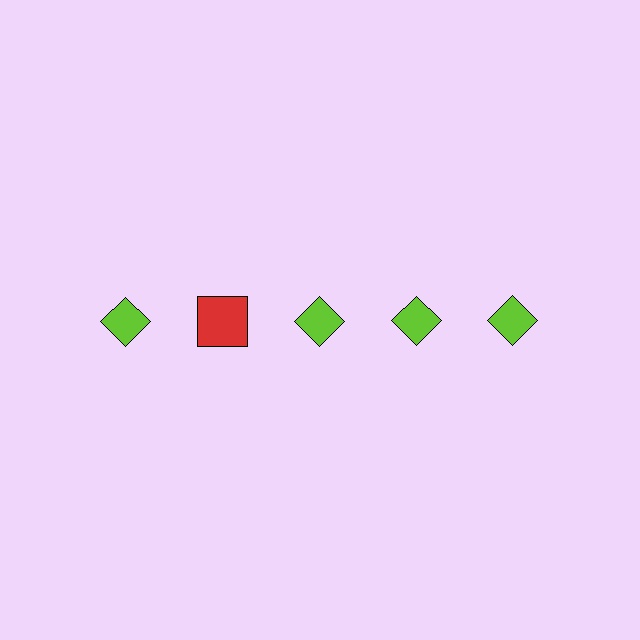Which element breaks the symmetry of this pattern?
The red square in the top row, second from left column breaks the symmetry. All other shapes are lime diamonds.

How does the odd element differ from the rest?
It differs in both color (red instead of lime) and shape (square instead of diamond).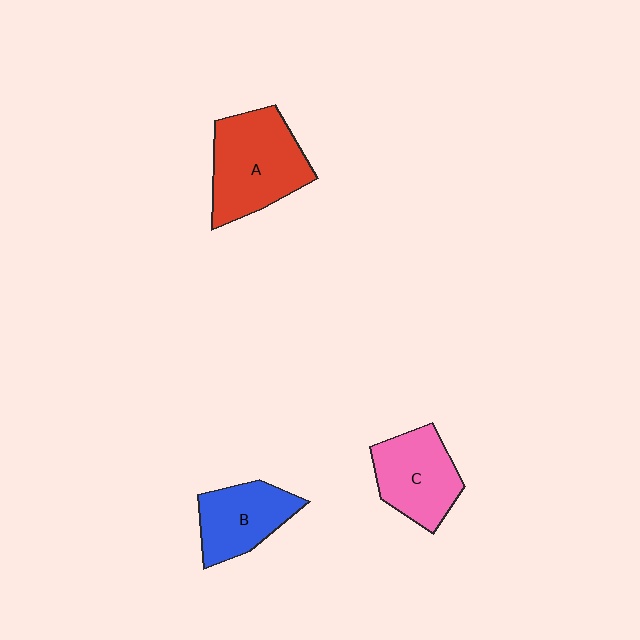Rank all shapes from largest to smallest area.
From largest to smallest: A (red), C (pink), B (blue).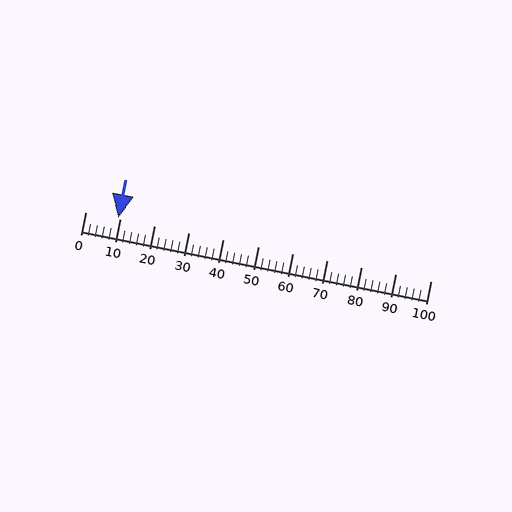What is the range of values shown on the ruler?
The ruler shows values from 0 to 100.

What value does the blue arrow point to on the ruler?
The blue arrow points to approximately 10.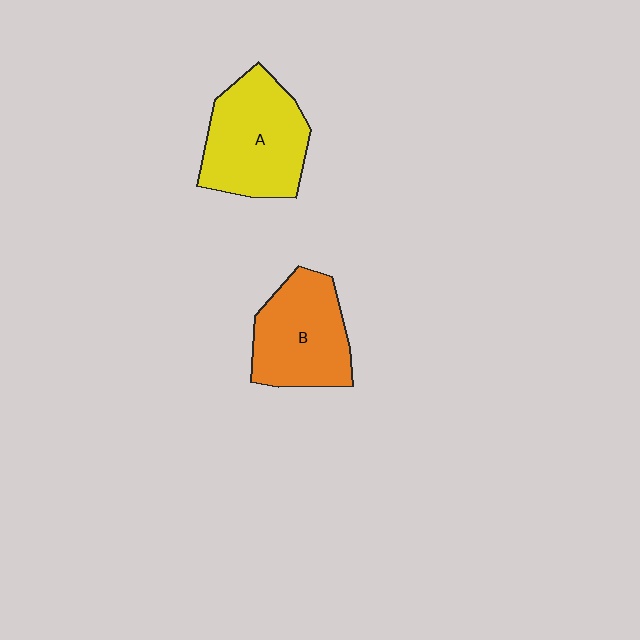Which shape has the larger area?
Shape A (yellow).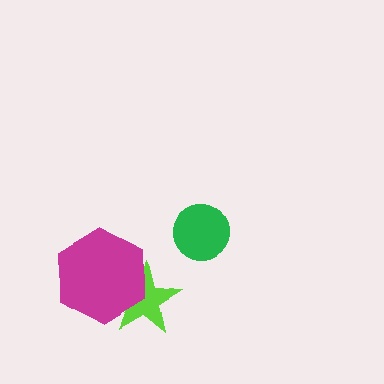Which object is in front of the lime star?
The magenta hexagon is in front of the lime star.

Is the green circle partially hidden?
No, no other shape covers it.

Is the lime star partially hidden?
Yes, it is partially covered by another shape.